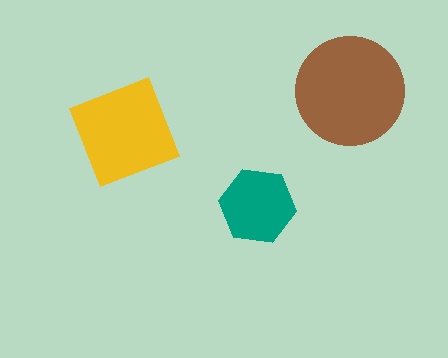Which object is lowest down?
The teal hexagon is bottommost.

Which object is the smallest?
The teal hexagon.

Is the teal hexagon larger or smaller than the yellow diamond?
Smaller.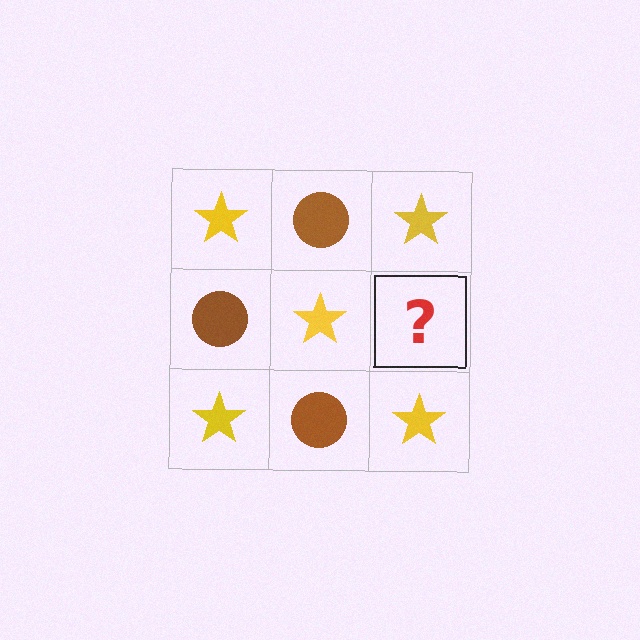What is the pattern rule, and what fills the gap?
The rule is that it alternates yellow star and brown circle in a checkerboard pattern. The gap should be filled with a brown circle.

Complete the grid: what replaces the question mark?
The question mark should be replaced with a brown circle.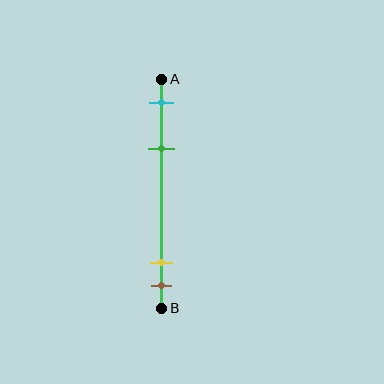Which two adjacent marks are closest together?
The yellow and brown marks are the closest adjacent pair.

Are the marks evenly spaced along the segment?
No, the marks are not evenly spaced.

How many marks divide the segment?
There are 4 marks dividing the segment.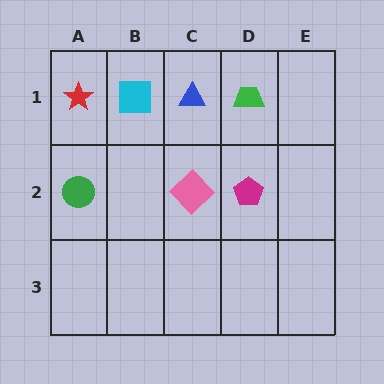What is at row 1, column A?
A red star.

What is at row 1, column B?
A cyan square.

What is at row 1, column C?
A blue triangle.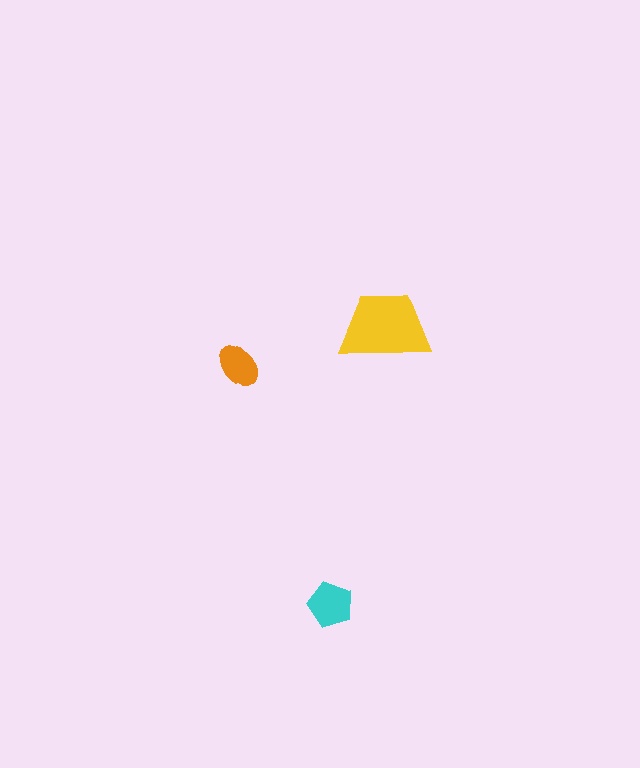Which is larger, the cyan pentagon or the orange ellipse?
The cyan pentagon.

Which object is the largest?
The yellow trapezoid.